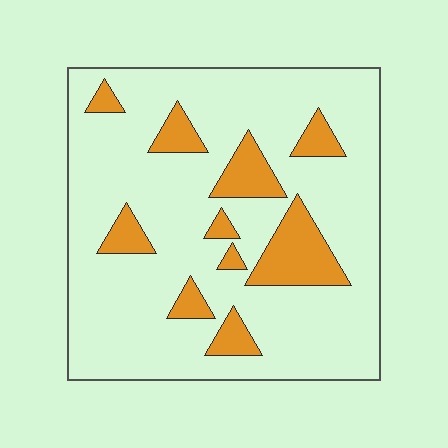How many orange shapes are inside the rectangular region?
10.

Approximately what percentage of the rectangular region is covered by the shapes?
Approximately 15%.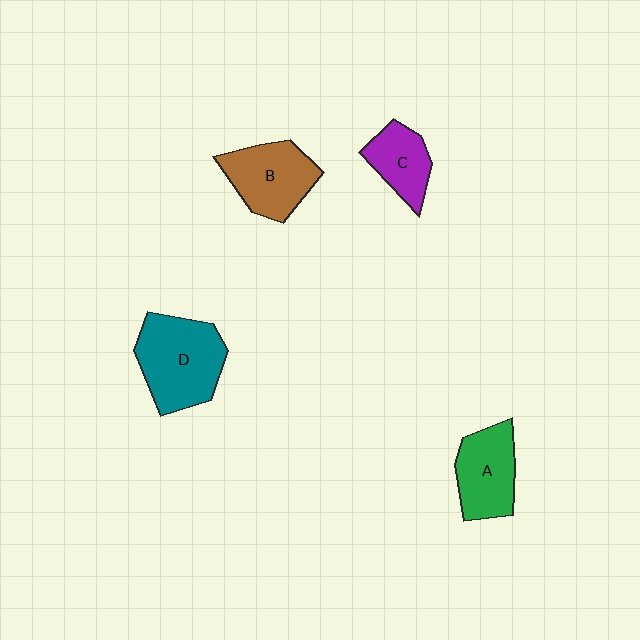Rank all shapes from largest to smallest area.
From largest to smallest: D (teal), B (brown), A (green), C (purple).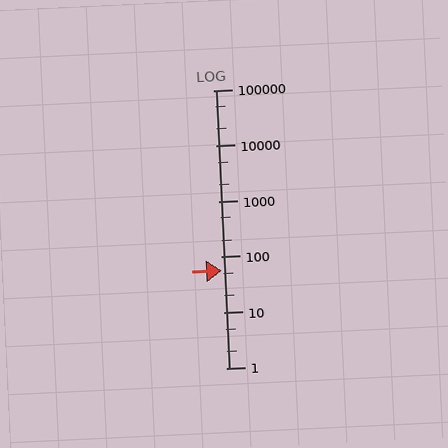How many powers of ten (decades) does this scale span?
The scale spans 5 decades, from 1 to 100000.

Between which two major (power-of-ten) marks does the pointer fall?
The pointer is between 10 and 100.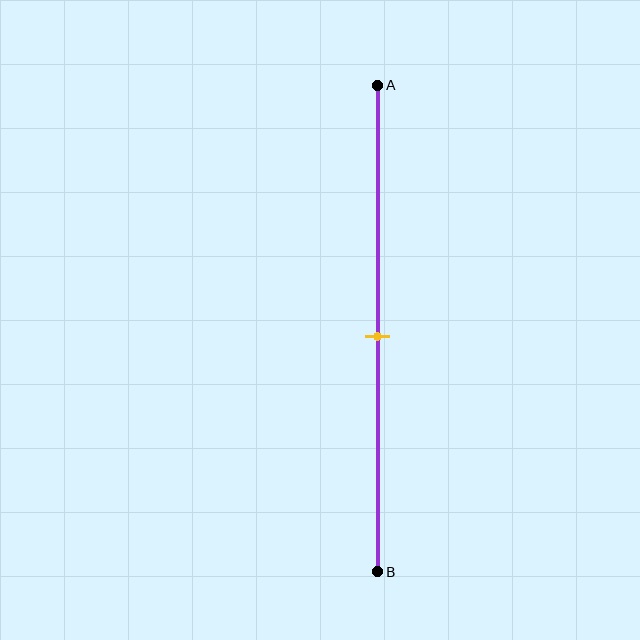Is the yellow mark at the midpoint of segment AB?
Yes, the mark is approximately at the midpoint.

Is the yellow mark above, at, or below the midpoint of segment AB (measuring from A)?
The yellow mark is approximately at the midpoint of segment AB.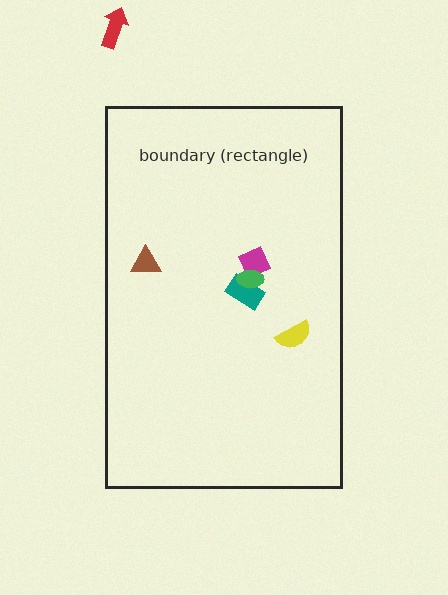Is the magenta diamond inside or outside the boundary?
Inside.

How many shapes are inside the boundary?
5 inside, 1 outside.